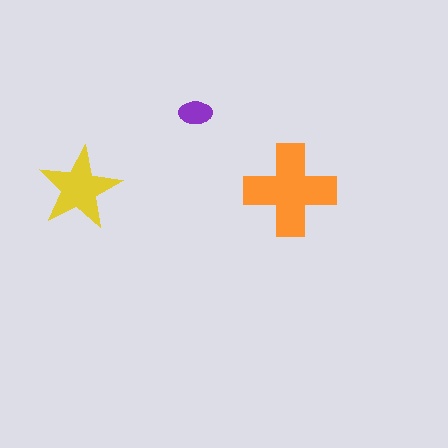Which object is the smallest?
The purple ellipse.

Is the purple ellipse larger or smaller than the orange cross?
Smaller.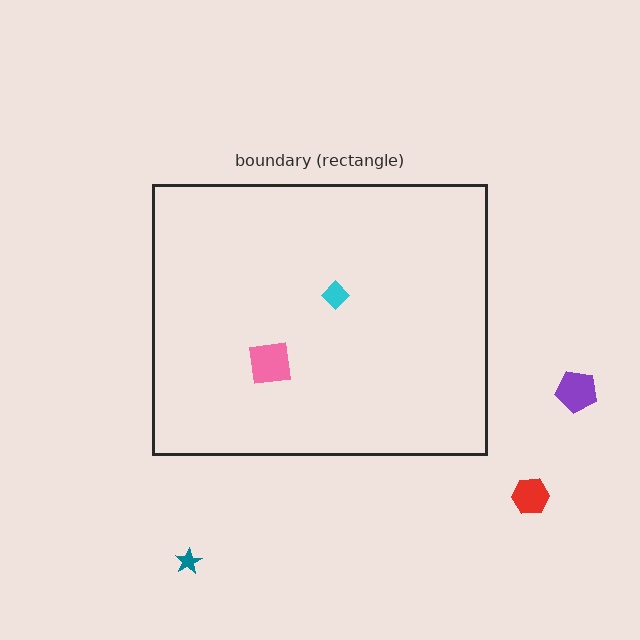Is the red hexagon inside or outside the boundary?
Outside.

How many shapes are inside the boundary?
2 inside, 3 outside.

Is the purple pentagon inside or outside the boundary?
Outside.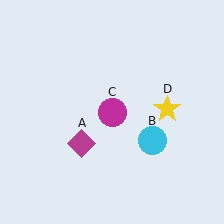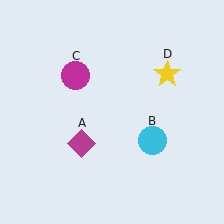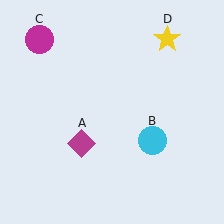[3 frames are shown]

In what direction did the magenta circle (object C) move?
The magenta circle (object C) moved up and to the left.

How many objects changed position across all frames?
2 objects changed position: magenta circle (object C), yellow star (object D).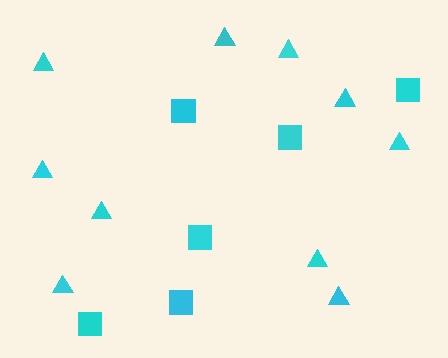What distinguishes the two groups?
There are 2 groups: one group of triangles (10) and one group of squares (6).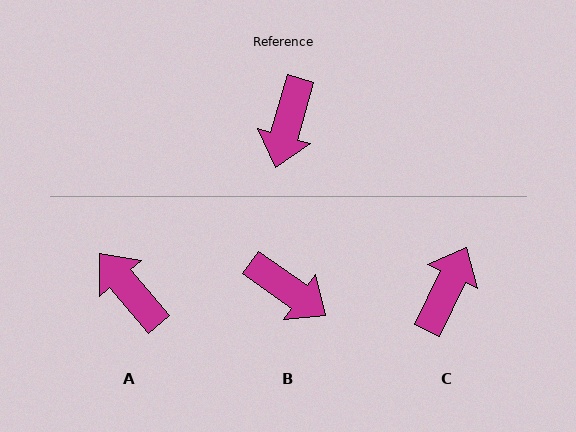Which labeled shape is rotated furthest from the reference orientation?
C, about 170 degrees away.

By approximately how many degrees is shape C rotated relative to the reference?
Approximately 170 degrees counter-clockwise.